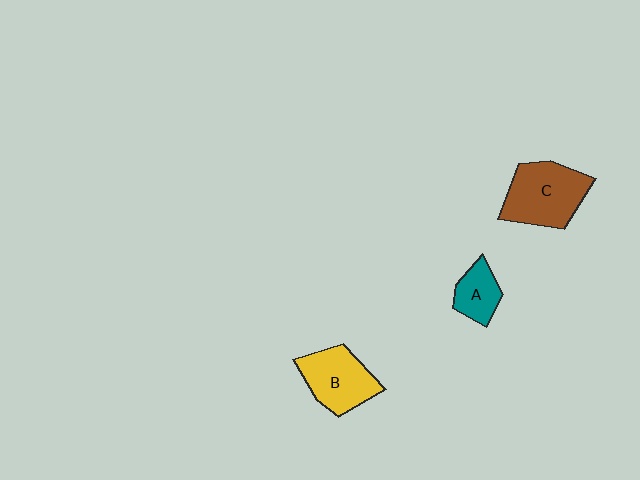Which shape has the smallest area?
Shape A (teal).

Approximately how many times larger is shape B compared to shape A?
Approximately 1.7 times.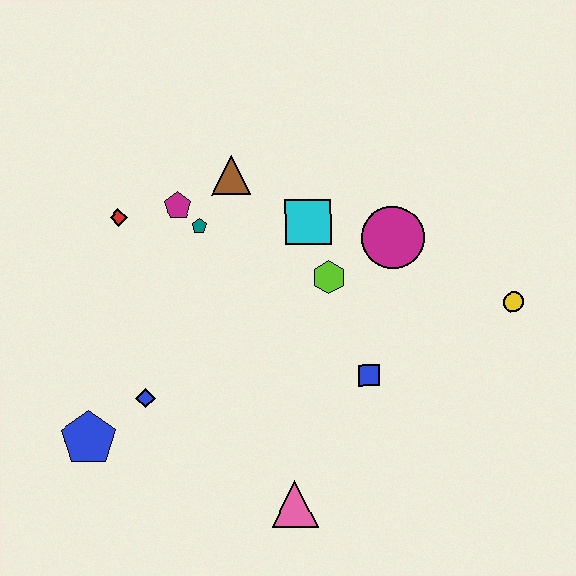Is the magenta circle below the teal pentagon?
Yes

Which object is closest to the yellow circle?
The magenta circle is closest to the yellow circle.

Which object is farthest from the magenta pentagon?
The yellow circle is farthest from the magenta pentagon.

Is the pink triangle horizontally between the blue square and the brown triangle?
Yes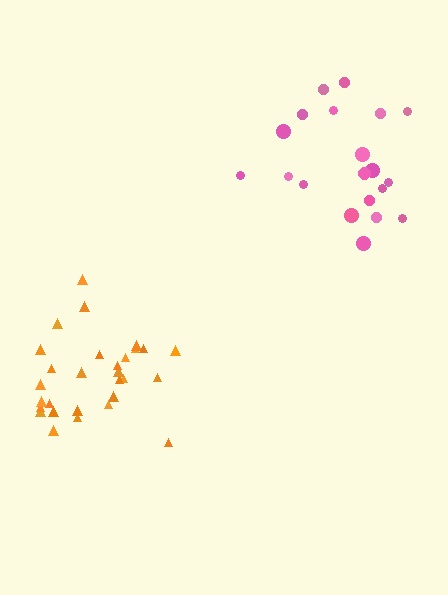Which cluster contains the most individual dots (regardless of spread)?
Orange (29).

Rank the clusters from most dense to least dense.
orange, pink.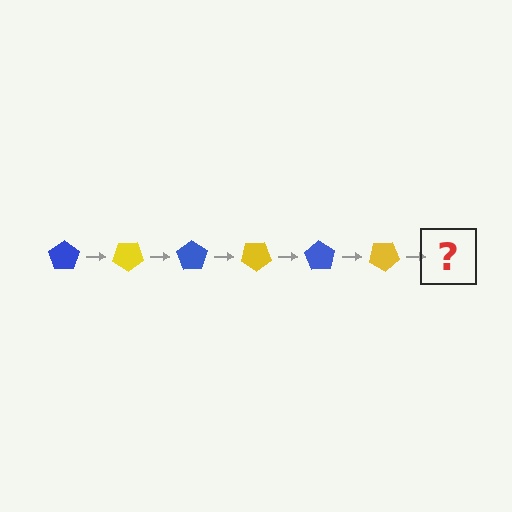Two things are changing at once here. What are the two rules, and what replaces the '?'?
The two rules are that it rotates 35 degrees each step and the color cycles through blue and yellow. The '?' should be a blue pentagon, rotated 210 degrees from the start.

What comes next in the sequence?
The next element should be a blue pentagon, rotated 210 degrees from the start.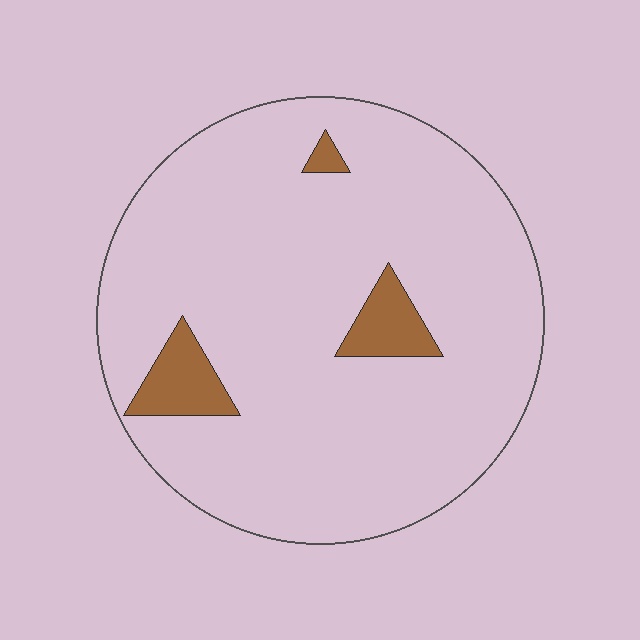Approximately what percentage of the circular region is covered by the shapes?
Approximately 10%.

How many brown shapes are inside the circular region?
3.